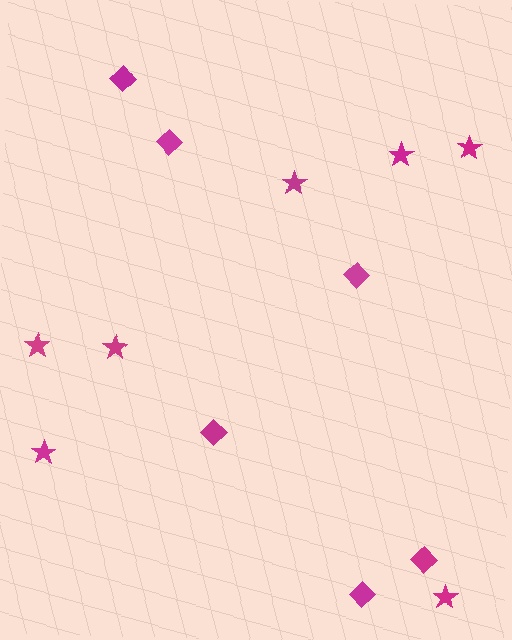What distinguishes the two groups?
There are 2 groups: one group of diamonds (6) and one group of stars (7).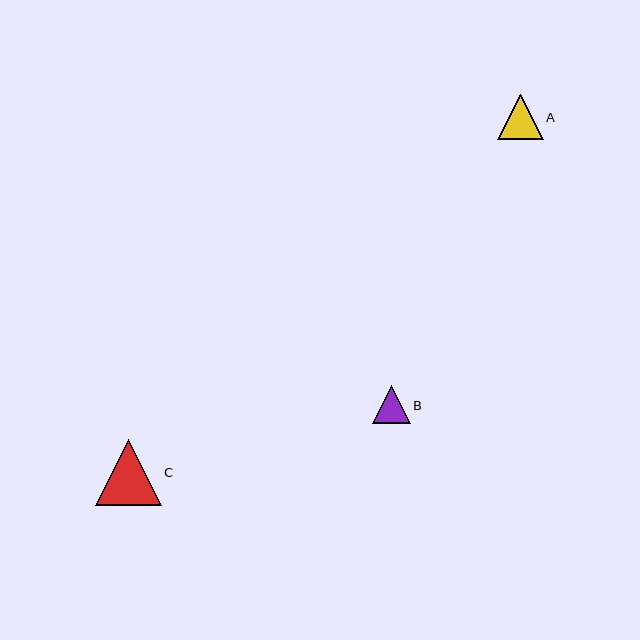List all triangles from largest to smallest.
From largest to smallest: C, A, B.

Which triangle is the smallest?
Triangle B is the smallest with a size of approximately 38 pixels.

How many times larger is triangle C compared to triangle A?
Triangle C is approximately 1.5 times the size of triangle A.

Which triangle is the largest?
Triangle C is the largest with a size of approximately 66 pixels.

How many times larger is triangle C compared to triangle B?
Triangle C is approximately 1.7 times the size of triangle B.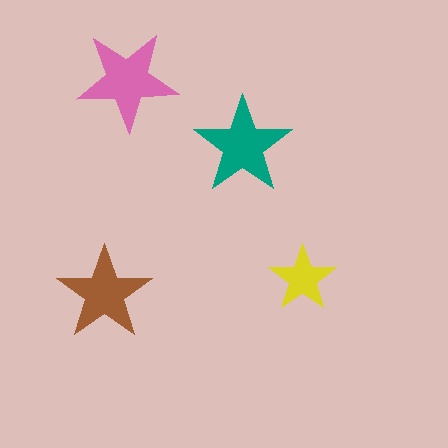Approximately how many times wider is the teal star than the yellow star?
About 1.5 times wider.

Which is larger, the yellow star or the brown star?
The brown one.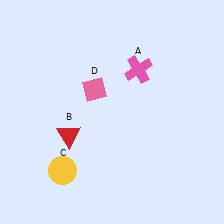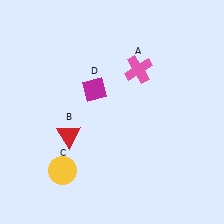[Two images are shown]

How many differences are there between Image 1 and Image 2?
There is 1 difference between the two images.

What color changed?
The diamond (D) changed from pink in Image 1 to magenta in Image 2.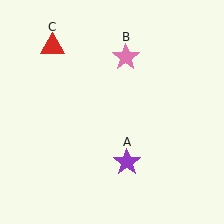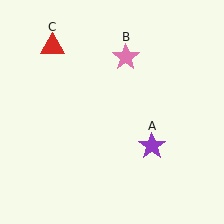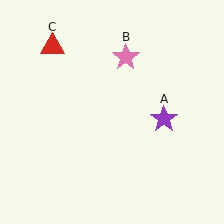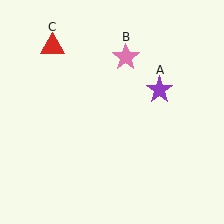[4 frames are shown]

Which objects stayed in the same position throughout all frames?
Pink star (object B) and red triangle (object C) remained stationary.